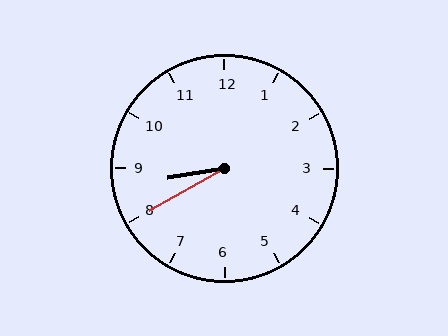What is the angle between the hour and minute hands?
Approximately 20 degrees.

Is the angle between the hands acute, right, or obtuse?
It is acute.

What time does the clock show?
8:40.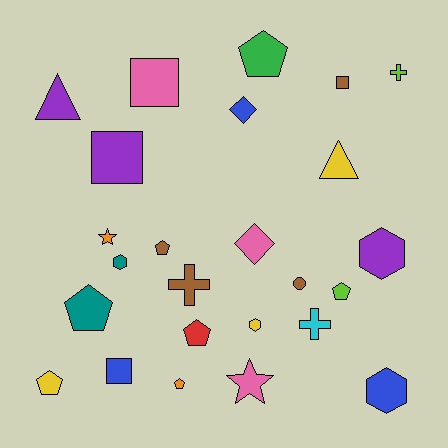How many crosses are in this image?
There are 3 crosses.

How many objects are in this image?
There are 25 objects.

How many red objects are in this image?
There is 1 red object.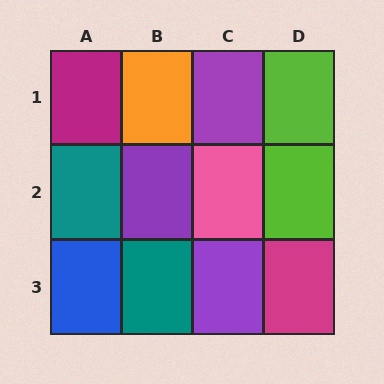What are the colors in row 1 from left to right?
Magenta, orange, purple, lime.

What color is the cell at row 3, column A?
Blue.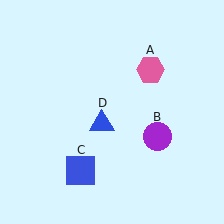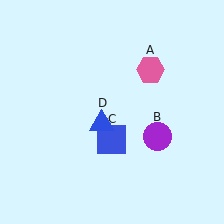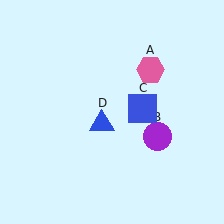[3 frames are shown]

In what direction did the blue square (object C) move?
The blue square (object C) moved up and to the right.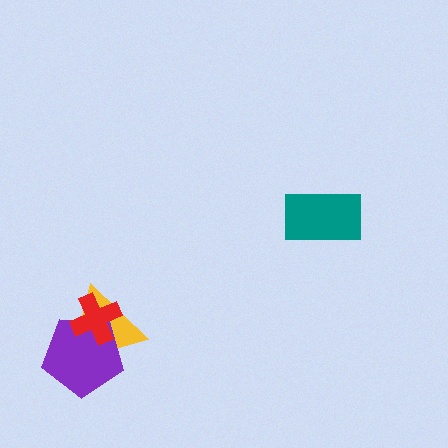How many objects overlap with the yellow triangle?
2 objects overlap with the yellow triangle.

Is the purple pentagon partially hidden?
Yes, it is partially covered by another shape.